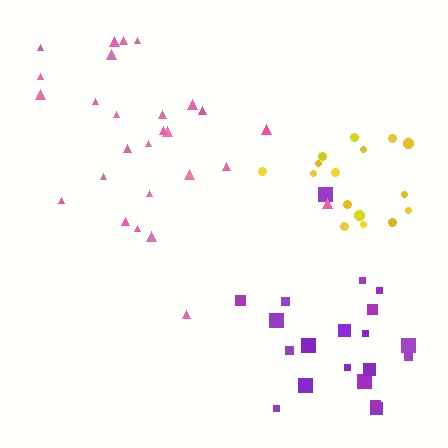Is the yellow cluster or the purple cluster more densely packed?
Yellow.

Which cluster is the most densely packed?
Yellow.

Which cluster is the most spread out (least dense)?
Pink.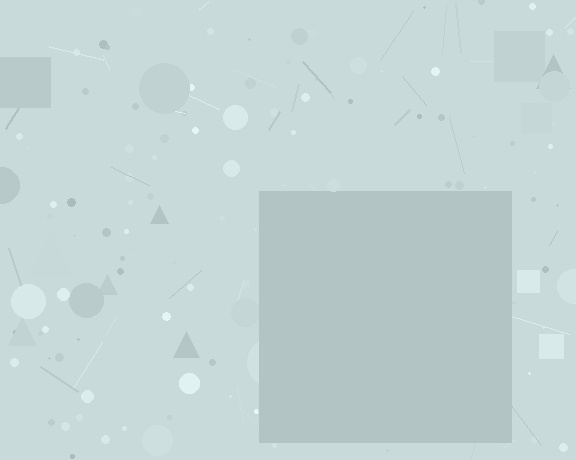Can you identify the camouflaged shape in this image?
The camouflaged shape is a square.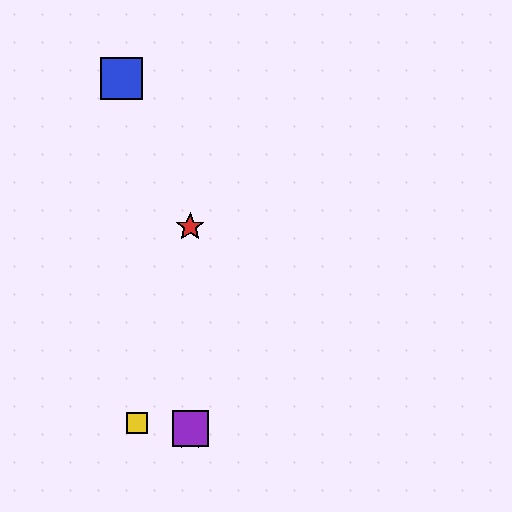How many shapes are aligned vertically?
3 shapes (the red star, the green star, the purple square) are aligned vertically.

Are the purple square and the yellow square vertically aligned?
No, the purple square is at x≈190 and the yellow square is at x≈137.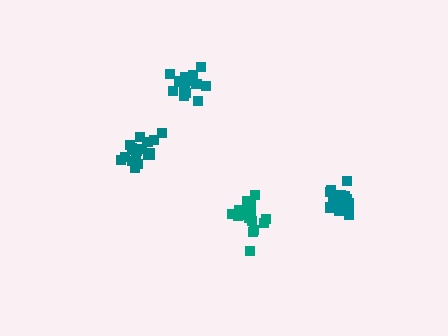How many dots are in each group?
Group 1: 16 dots, Group 2: 20 dots, Group 3: 19 dots, Group 4: 17 dots (72 total).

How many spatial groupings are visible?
There are 4 spatial groupings.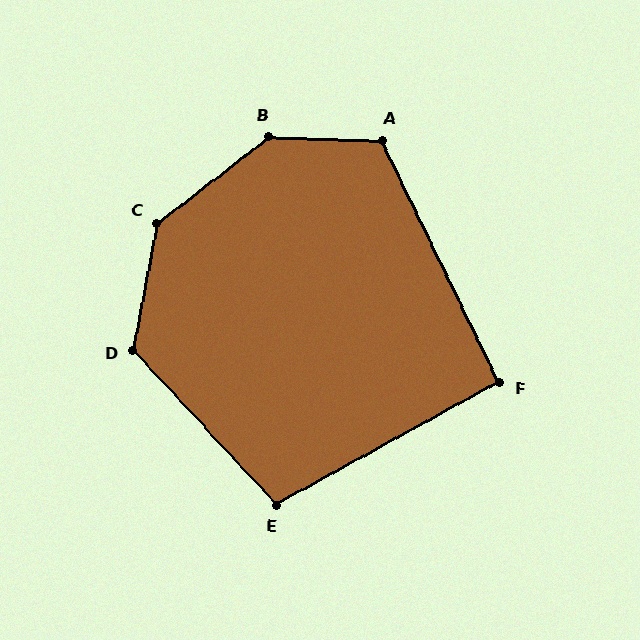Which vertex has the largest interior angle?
B, at approximately 141 degrees.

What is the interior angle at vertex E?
Approximately 104 degrees (obtuse).